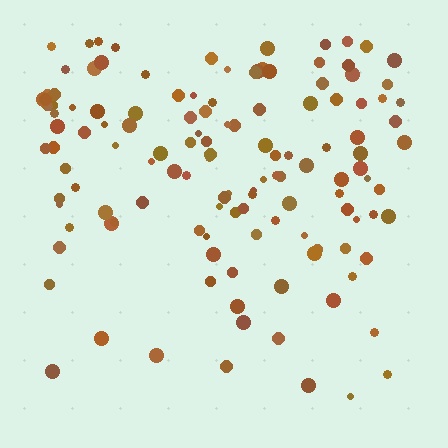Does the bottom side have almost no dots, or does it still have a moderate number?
Still a moderate number, just noticeably fewer than the top.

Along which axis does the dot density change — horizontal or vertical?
Vertical.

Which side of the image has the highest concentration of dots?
The top.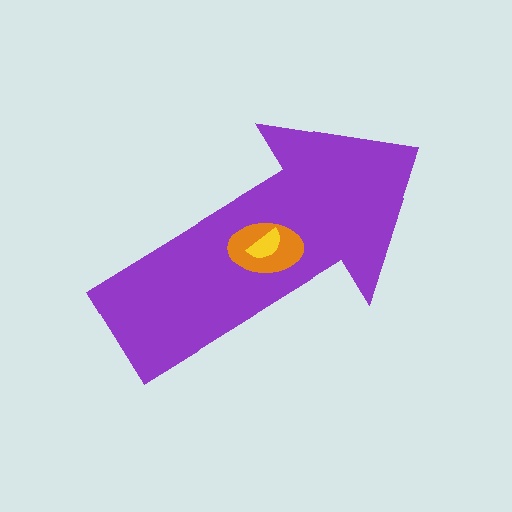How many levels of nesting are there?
3.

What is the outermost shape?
The purple arrow.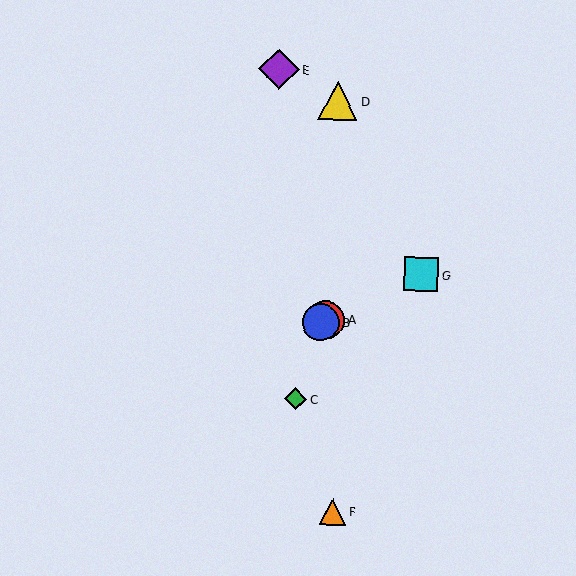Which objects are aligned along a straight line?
Objects A, B, G are aligned along a straight line.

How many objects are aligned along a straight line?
3 objects (A, B, G) are aligned along a straight line.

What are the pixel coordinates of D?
Object D is at (338, 101).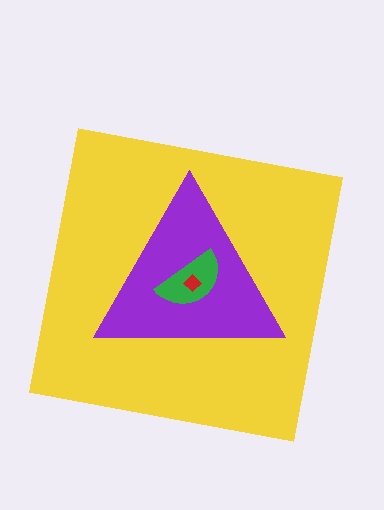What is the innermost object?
The red diamond.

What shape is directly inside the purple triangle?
The green semicircle.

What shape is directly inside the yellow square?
The purple triangle.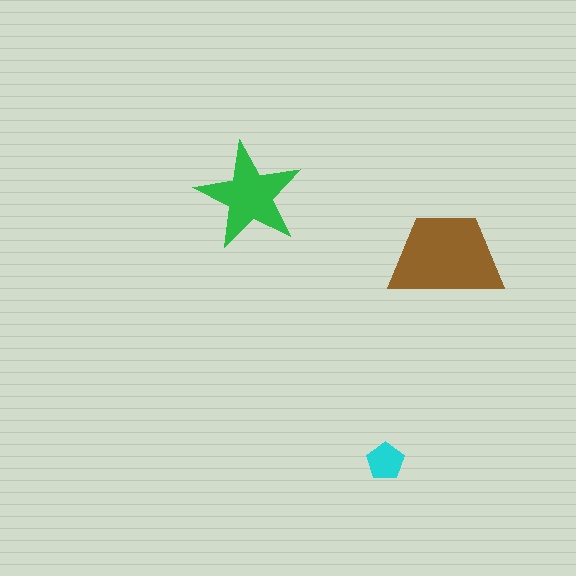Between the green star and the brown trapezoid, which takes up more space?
The brown trapezoid.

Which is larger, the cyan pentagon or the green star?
The green star.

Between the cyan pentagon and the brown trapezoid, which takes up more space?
The brown trapezoid.